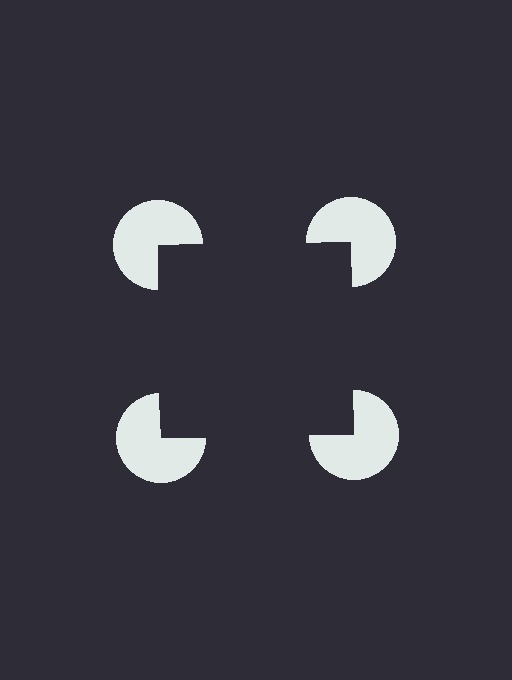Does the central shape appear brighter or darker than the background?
It typically appears slightly darker than the background, even though no actual brightness change is drawn.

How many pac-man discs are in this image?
There are 4 — one at each vertex of the illusory square.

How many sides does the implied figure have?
4 sides.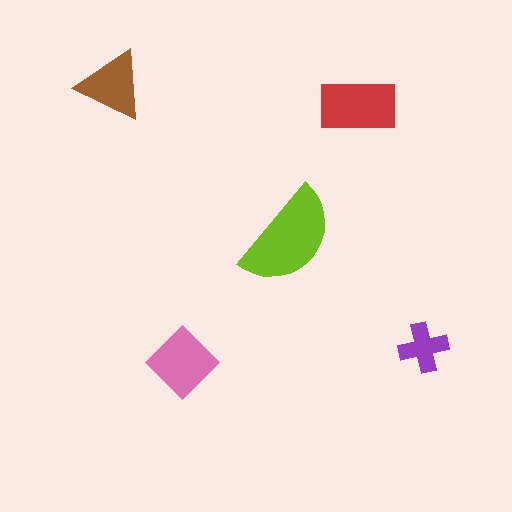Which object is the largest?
The lime semicircle.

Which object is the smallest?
The purple cross.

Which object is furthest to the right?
The purple cross is rightmost.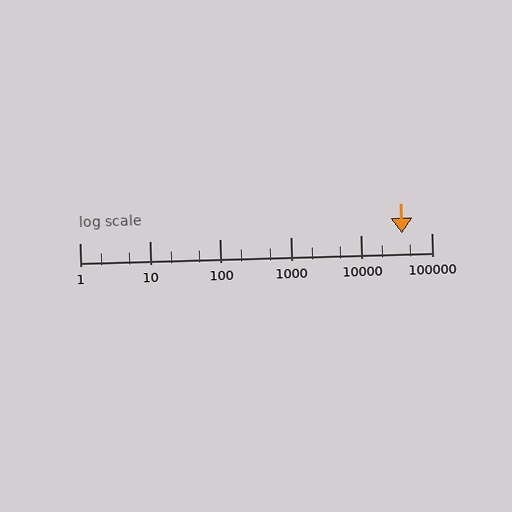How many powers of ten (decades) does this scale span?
The scale spans 5 decades, from 1 to 100000.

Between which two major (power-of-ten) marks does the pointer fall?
The pointer is between 10000 and 100000.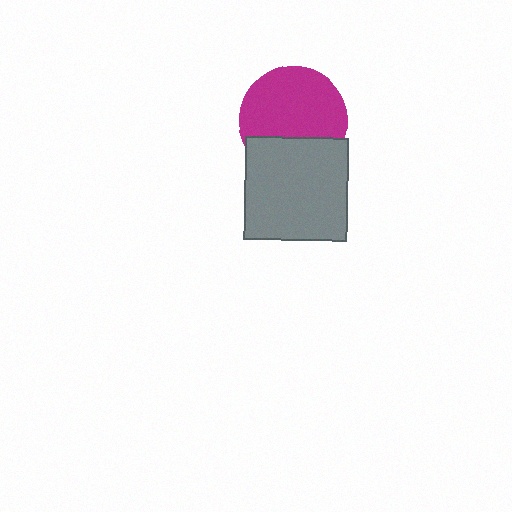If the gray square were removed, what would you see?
You would see the complete magenta circle.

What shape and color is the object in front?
The object in front is a gray square.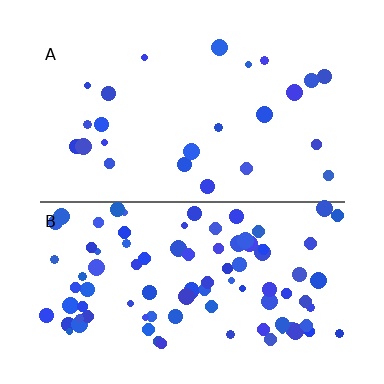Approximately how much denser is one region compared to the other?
Approximately 3.9× — region B over region A.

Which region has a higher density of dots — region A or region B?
B (the bottom).